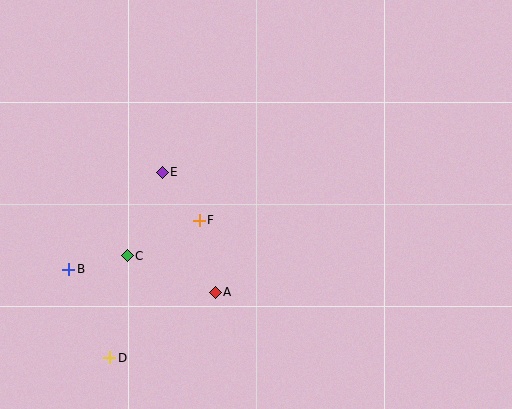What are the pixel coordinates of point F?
Point F is at (199, 220).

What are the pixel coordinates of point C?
Point C is at (127, 256).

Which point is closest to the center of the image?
Point F at (199, 220) is closest to the center.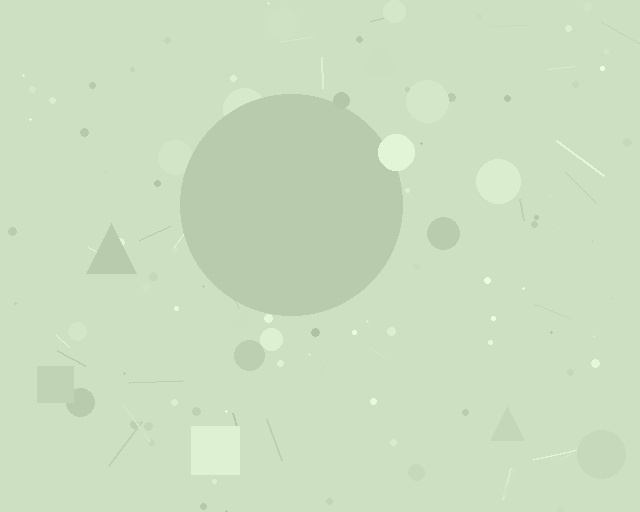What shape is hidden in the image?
A circle is hidden in the image.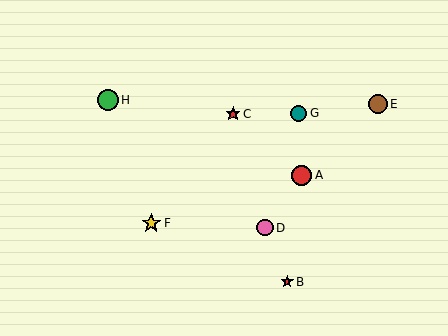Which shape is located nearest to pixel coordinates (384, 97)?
The brown circle (labeled E) at (378, 104) is nearest to that location.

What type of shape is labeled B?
Shape B is a red star.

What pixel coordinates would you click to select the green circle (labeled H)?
Click at (108, 100) to select the green circle H.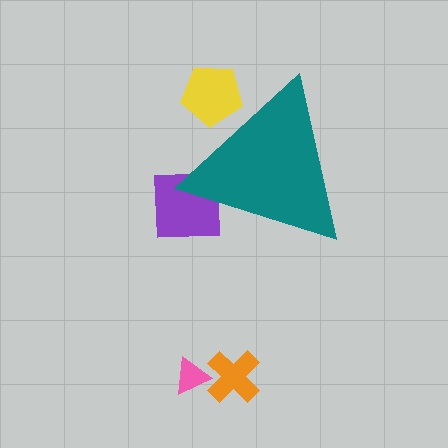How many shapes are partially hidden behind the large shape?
3 shapes are partially hidden.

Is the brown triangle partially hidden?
Yes, the brown triangle is partially hidden behind the teal triangle.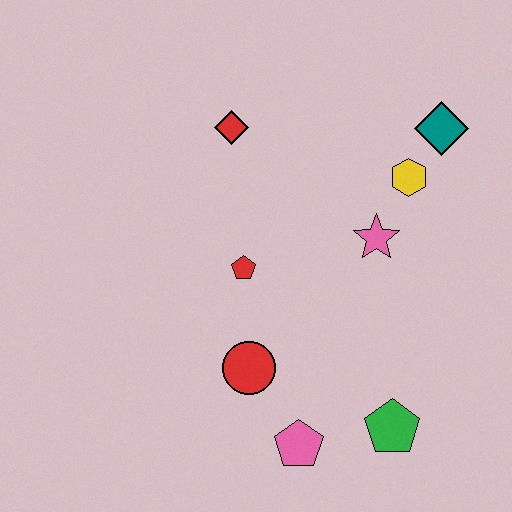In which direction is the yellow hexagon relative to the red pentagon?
The yellow hexagon is to the right of the red pentagon.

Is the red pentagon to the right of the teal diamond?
No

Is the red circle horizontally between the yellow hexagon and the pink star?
No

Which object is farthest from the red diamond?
The green pentagon is farthest from the red diamond.